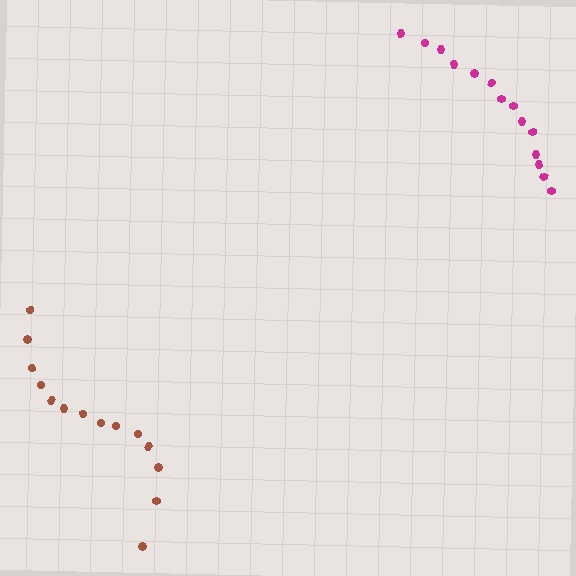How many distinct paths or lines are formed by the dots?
There are 2 distinct paths.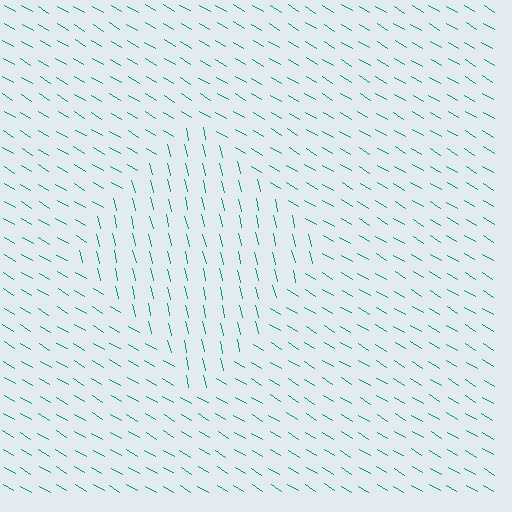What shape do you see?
I see a diamond.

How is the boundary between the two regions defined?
The boundary is defined purely by a change in line orientation (approximately 45 degrees difference). All lines are the same color and thickness.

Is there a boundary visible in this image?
Yes, there is a texture boundary formed by a change in line orientation.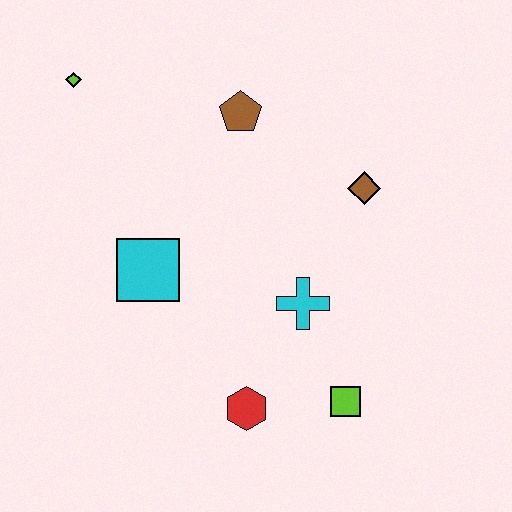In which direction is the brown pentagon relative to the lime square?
The brown pentagon is above the lime square.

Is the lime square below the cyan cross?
Yes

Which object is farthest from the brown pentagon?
The lime square is farthest from the brown pentagon.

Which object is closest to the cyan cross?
The lime square is closest to the cyan cross.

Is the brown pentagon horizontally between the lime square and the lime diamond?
Yes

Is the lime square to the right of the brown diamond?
No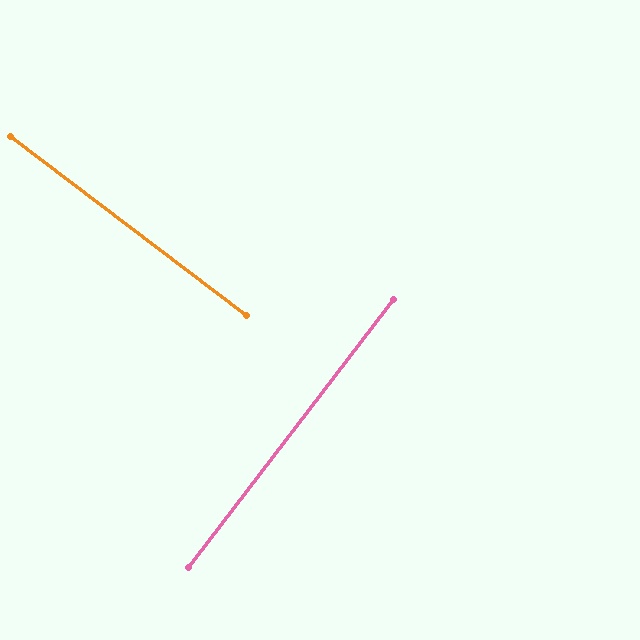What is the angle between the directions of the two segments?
Approximately 90 degrees.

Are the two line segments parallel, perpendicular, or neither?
Perpendicular — they meet at approximately 90°.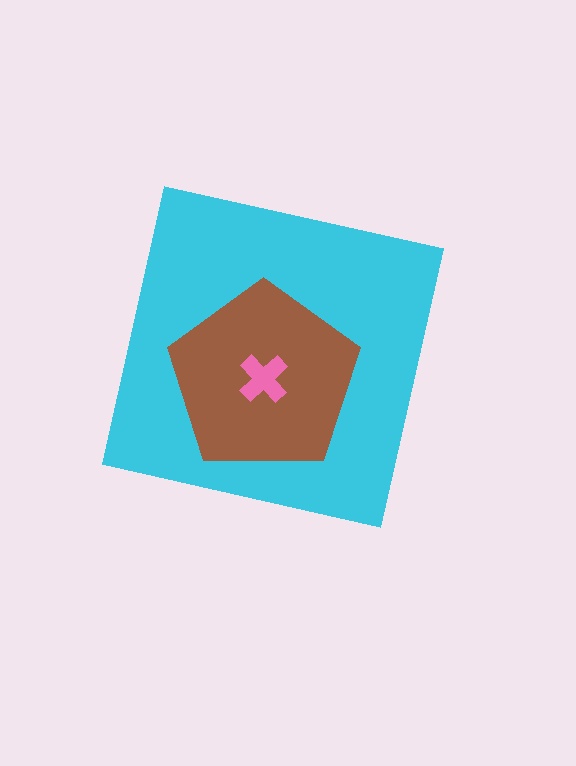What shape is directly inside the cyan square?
The brown pentagon.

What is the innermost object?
The pink cross.